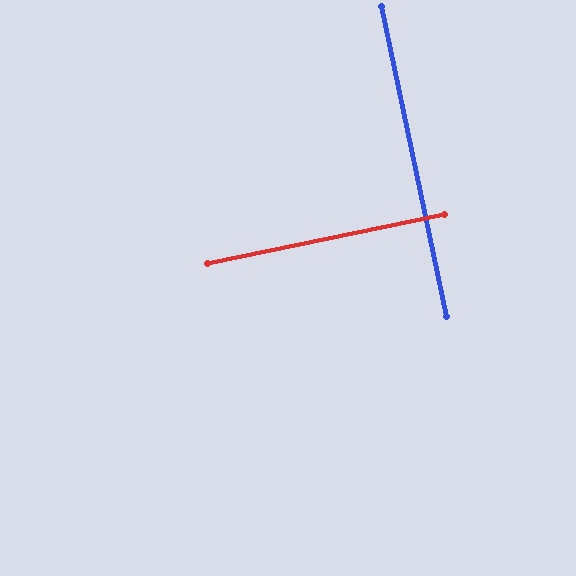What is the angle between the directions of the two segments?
Approximately 90 degrees.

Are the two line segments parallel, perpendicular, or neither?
Perpendicular — they meet at approximately 90°.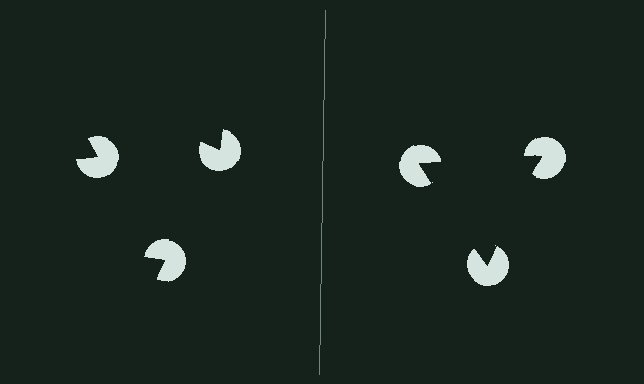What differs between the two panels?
The pac-man discs are positioned identically on both sides; only the wedge orientations differ. On the right they align to a triangle; on the left they are misaligned.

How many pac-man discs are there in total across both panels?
6 — 3 on each side.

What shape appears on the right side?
An illusory triangle.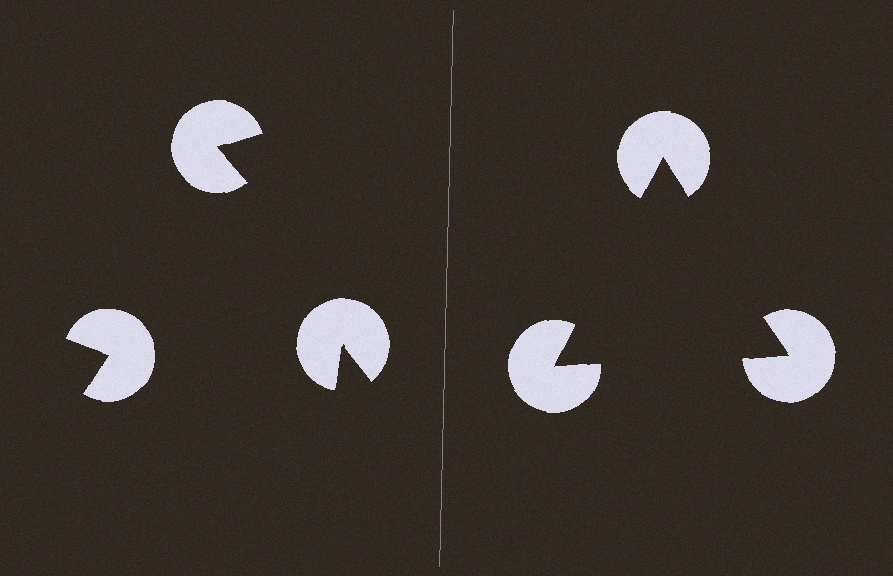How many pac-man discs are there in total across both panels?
6 — 3 on each side.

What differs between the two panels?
The pac-man discs are positioned identically on both sides; only the wedge orientations differ. On the right they align to a triangle; on the left they are misaligned.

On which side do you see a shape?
An illusory triangle appears on the right side. On the left side the wedge cuts are rotated, so no coherent shape forms.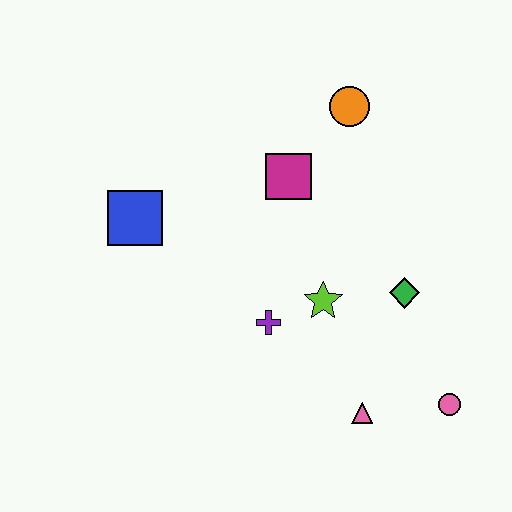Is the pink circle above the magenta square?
No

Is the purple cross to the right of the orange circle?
No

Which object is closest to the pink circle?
The pink triangle is closest to the pink circle.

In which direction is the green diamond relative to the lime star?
The green diamond is to the right of the lime star.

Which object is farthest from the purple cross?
The orange circle is farthest from the purple cross.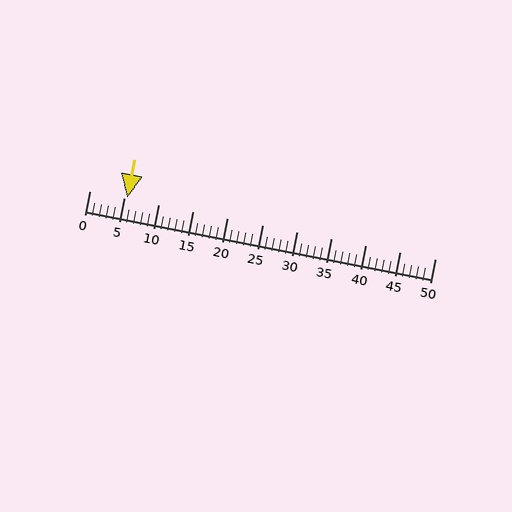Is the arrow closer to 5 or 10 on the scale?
The arrow is closer to 5.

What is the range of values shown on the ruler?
The ruler shows values from 0 to 50.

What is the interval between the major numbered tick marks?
The major tick marks are spaced 5 units apart.